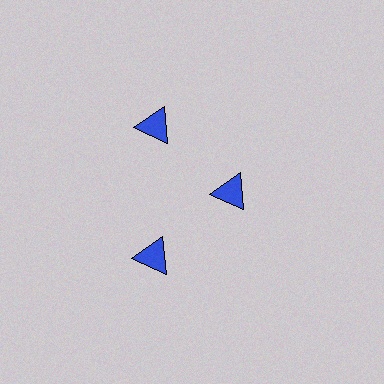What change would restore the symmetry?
The symmetry would be restored by moving it outward, back onto the ring so that all 3 triangles sit at equal angles and equal distance from the center.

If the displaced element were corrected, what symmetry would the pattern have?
It would have 3-fold rotational symmetry — the pattern would map onto itself every 120 degrees.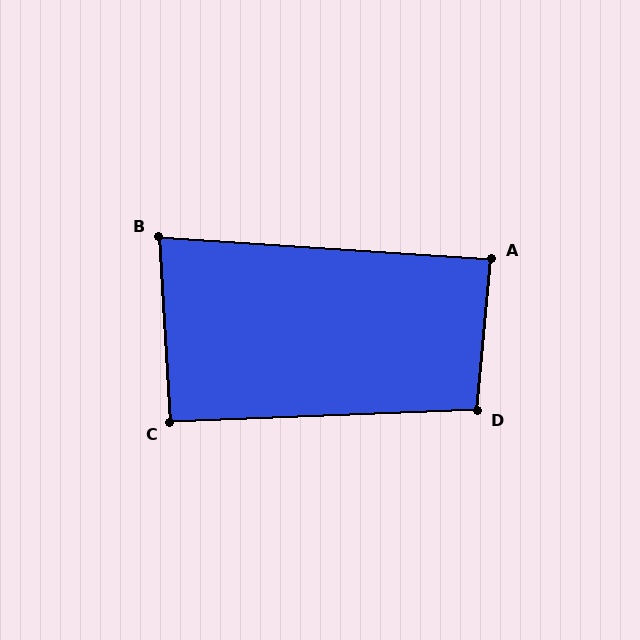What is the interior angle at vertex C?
Approximately 91 degrees (approximately right).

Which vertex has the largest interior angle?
D, at approximately 97 degrees.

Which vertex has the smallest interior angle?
B, at approximately 83 degrees.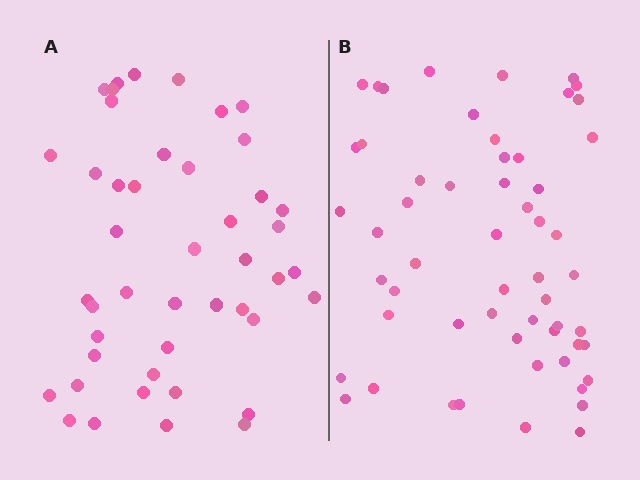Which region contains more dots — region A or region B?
Region B (the right region) has more dots.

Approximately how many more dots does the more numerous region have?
Region B has roughly 12 or so more dots than region A.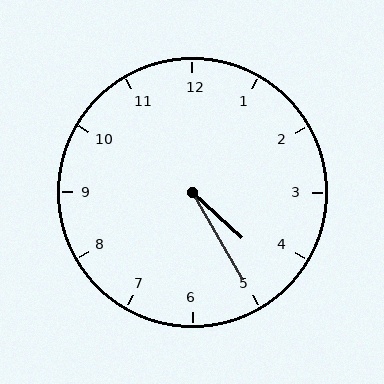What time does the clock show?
4:25.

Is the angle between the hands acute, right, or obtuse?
It is acute.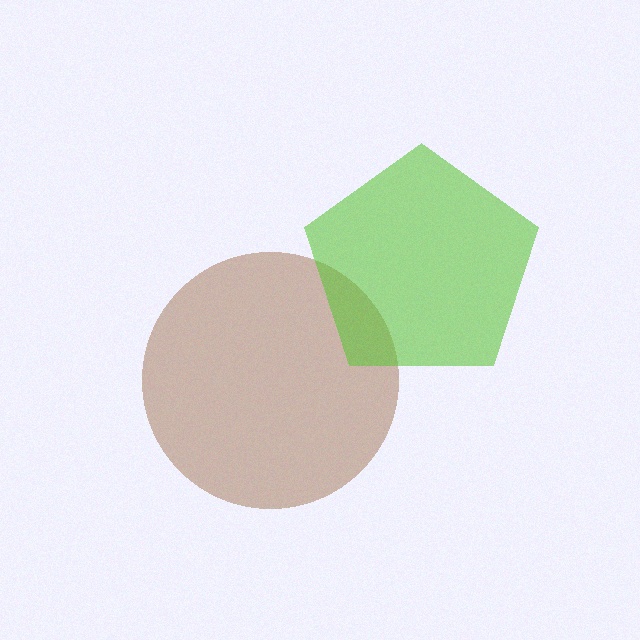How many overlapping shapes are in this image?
There are 2 overlapping shapes in the image.